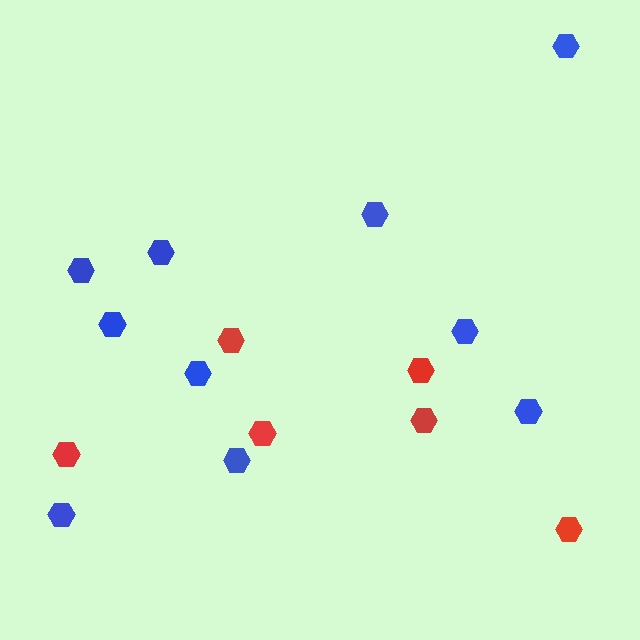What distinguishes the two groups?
There are 2 groups: one group of blue hexagons (10) and one group of red hexagons (6).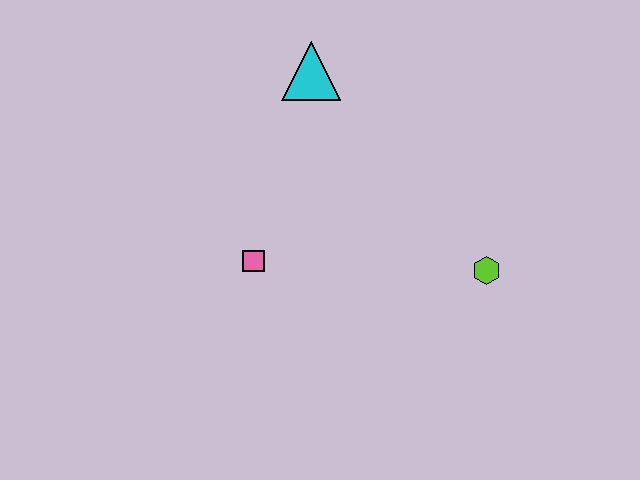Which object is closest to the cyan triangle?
The pink square is closest to the cyan triangle.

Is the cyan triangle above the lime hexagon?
Yes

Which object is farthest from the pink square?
The lime hexagon is farthest from the pink square.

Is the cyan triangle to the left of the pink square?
No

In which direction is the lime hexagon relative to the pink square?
The lime hexagon is to the right of the pink square.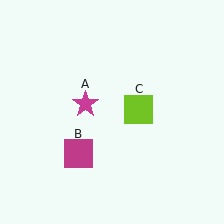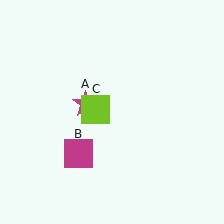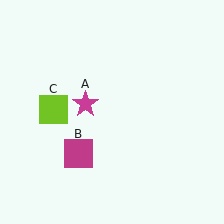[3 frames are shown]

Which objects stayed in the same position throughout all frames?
Magenta star (object A) and magenta square (object B) remained stationary.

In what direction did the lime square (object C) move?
The lime square (object C) moved left.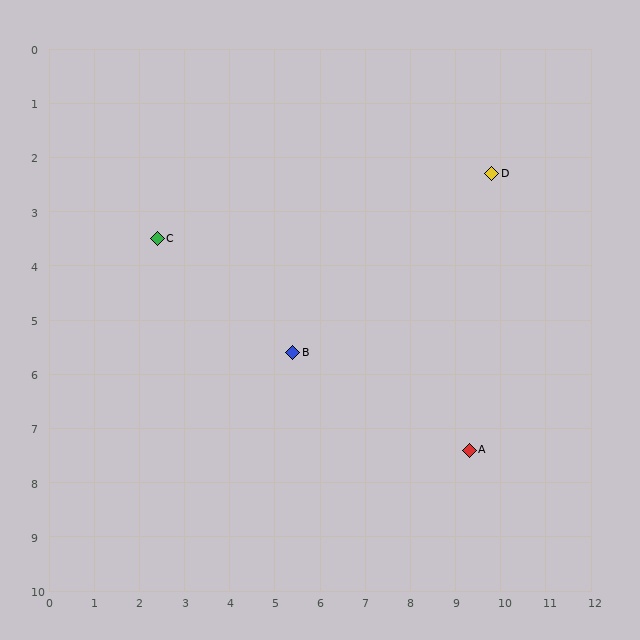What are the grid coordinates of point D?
Point D is at approximately (9.8, 2.3).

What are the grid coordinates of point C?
Point C is at approximately (2.4, 3.5).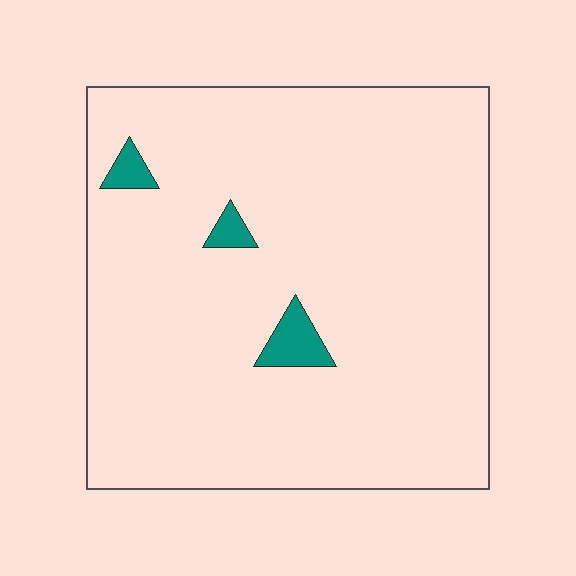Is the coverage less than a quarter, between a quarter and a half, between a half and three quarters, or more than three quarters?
Less than a quarter.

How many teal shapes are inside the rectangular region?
3.